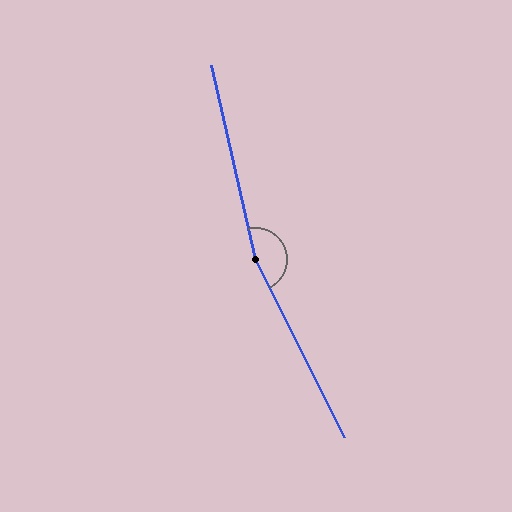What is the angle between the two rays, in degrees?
Approximately 166 degrees.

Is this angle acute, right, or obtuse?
It is obtuse.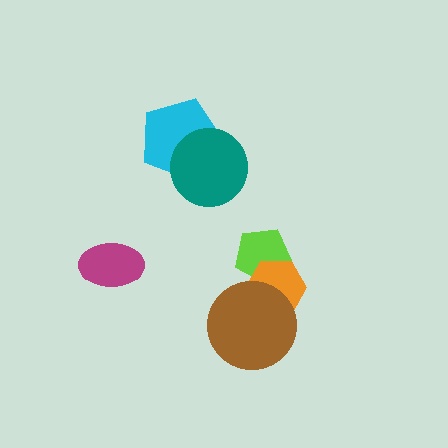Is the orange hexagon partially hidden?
Yes, it is partially covered by another shape.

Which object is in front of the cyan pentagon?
The teal circle is in front of the cyan pentagon.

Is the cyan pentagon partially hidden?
Yes, it is partially covered by another shape.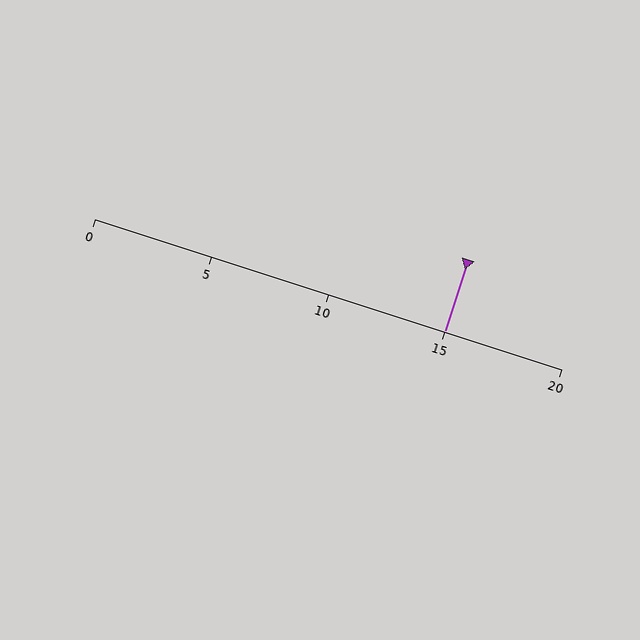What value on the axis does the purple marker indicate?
The marker indicates approximately 15.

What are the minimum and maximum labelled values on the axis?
The axis runs from 0 to 20.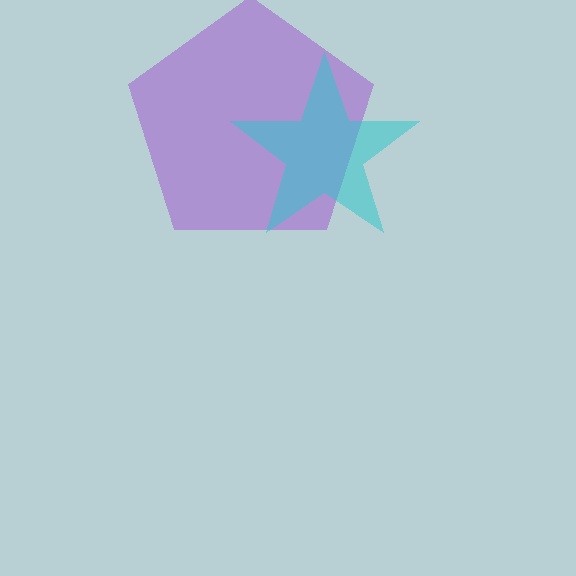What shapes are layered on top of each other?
The layered shapes are: a purple pentagon, a cyan star.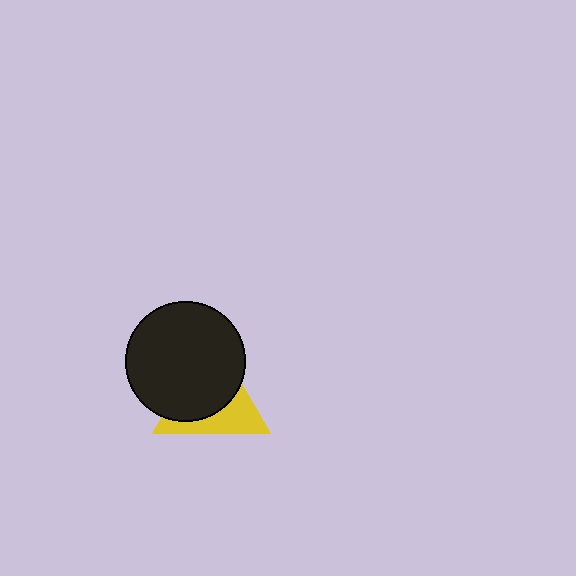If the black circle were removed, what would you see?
You would see the complete yellow triangle.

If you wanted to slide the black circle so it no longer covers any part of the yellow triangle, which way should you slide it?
Slide it toward the upper-left — that is the most direct way to separate the two shapes.